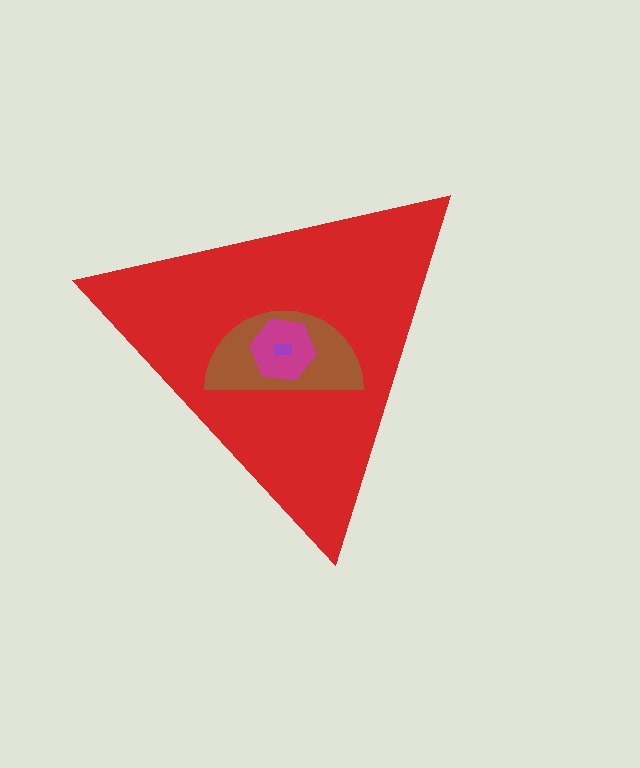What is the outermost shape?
The red triangle.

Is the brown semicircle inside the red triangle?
Yes.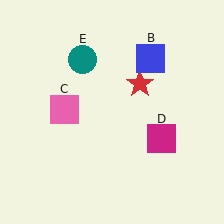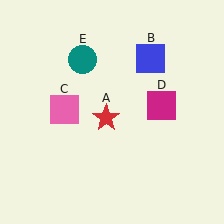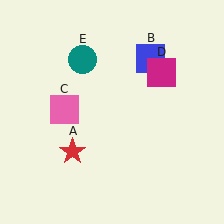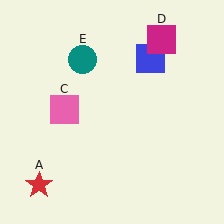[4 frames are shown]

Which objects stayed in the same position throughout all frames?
Blue square (object B) and pink square (object C) and teal circle (object E) remained stationary.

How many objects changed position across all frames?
2 objects changed position: red star (object A), magenta square (object D).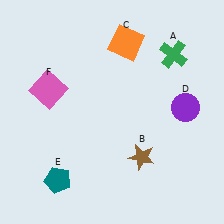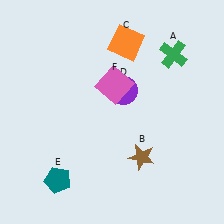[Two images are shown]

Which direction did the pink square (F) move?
The pink square (F) moved right.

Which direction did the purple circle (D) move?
The purple circle (D) moved left.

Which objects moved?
The objects that moved are: the purple circle (D), the pink square (F).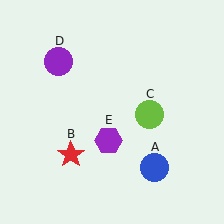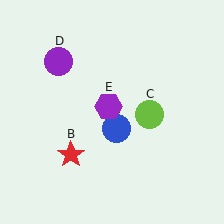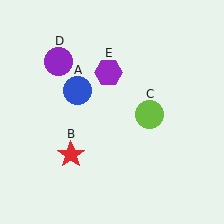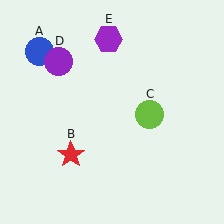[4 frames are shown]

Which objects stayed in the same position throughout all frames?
Red star (object B) and lime circle (object C) and purple circle (object D) remained stationary.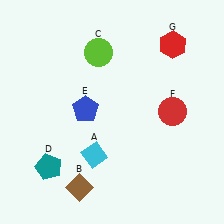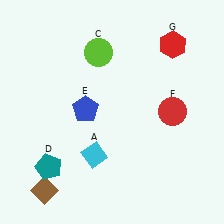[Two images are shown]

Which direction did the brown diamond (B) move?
The brown diamond (B) moved left.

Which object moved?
The brown diamond (B) moved left.